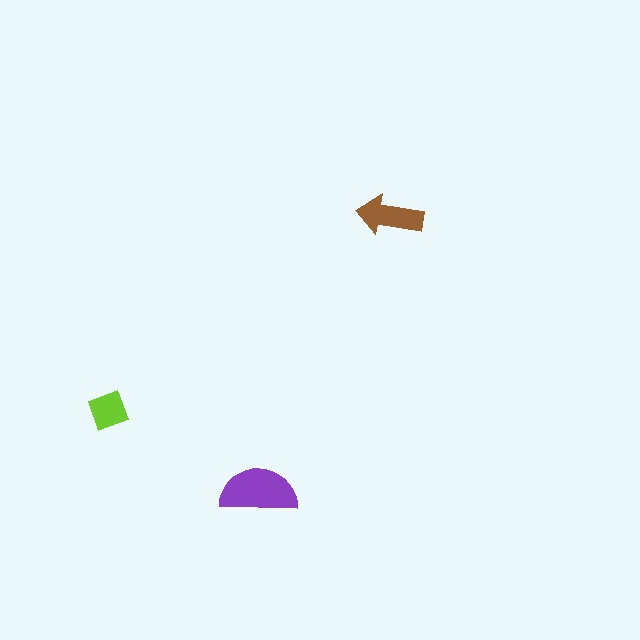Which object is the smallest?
The lime diamond.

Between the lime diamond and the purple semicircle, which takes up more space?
The purple semicircle.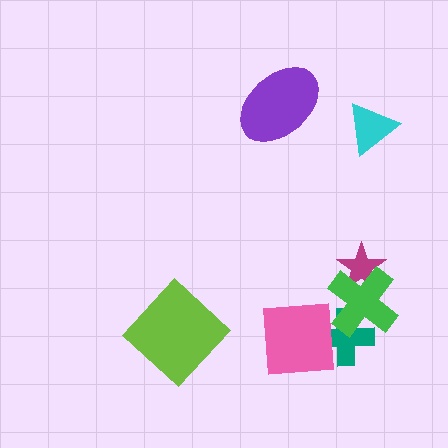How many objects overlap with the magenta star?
1 object overlaps with the magenta star.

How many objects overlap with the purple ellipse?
0 objects overlap with the purple ellipse.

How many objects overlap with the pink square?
2 objects overlap with the pink square.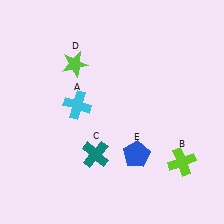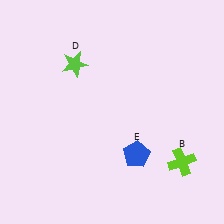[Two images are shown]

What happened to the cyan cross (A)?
The cyan cross (A) was removed in Image 2. It was in the top-left area of Image 1.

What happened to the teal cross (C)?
The teal cross (C) was removed in Image 2. It was in the bottom-left area of Image 1.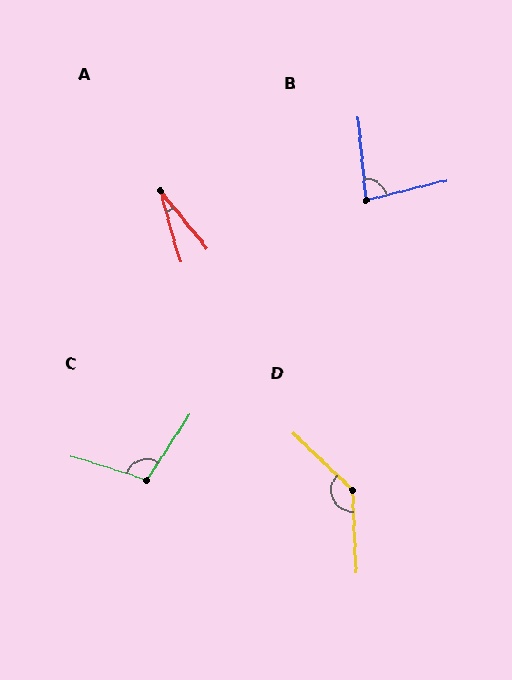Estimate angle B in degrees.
Approximately 81 degrees.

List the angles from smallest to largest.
A (23°), B (81°), C (106°), D (136°).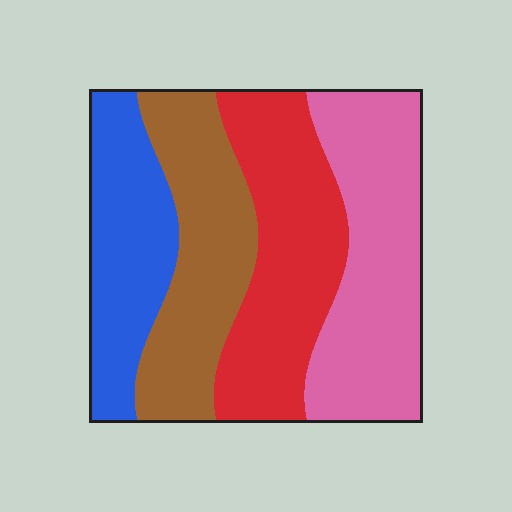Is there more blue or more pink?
Pink.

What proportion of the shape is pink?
Pink covers 29% of the shape.